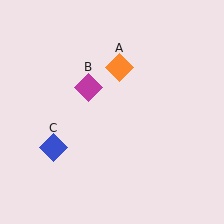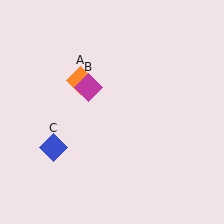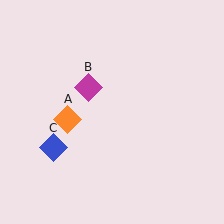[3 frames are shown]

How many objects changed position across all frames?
1 object changed position: orange diamond (object A).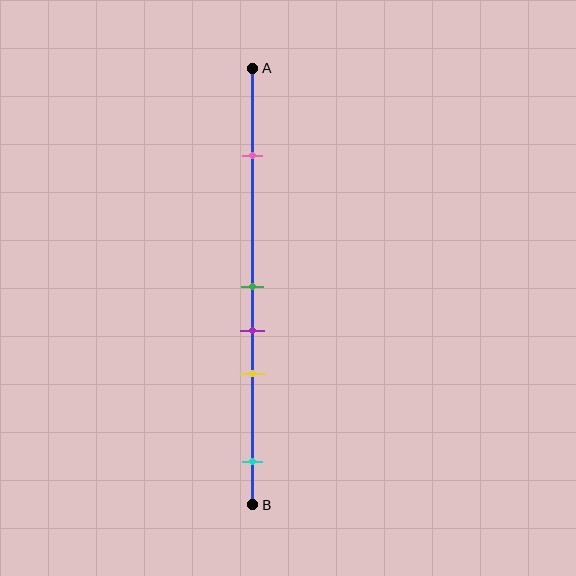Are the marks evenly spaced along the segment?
No, the marks are not evenly spaced.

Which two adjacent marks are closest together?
The green and purple marks are the closest adjacent pair.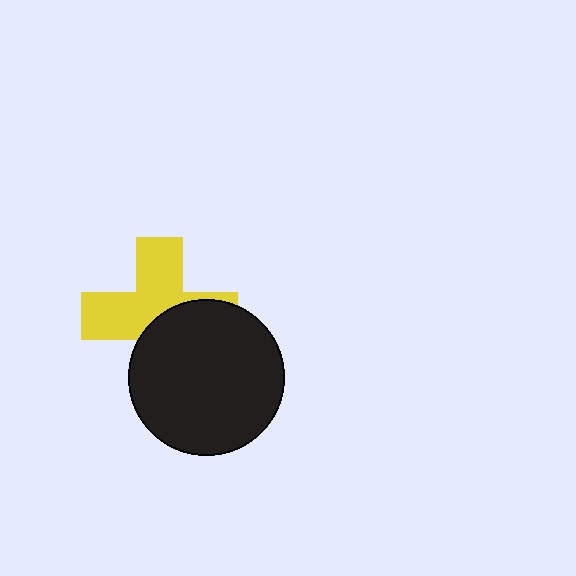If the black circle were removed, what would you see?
You would see the complete yellow cross.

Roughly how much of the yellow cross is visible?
About half of it is visible (roughly 54%).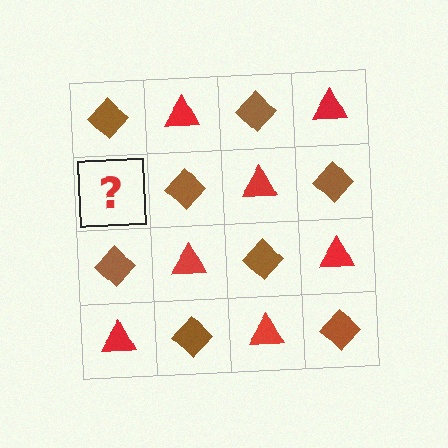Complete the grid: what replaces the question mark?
The question mark should be replaced with a red triangle.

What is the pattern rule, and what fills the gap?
The rule is that it alternates brown diamond and red triangle in a checkerboard pattern. The gap should be filled with a red triangle.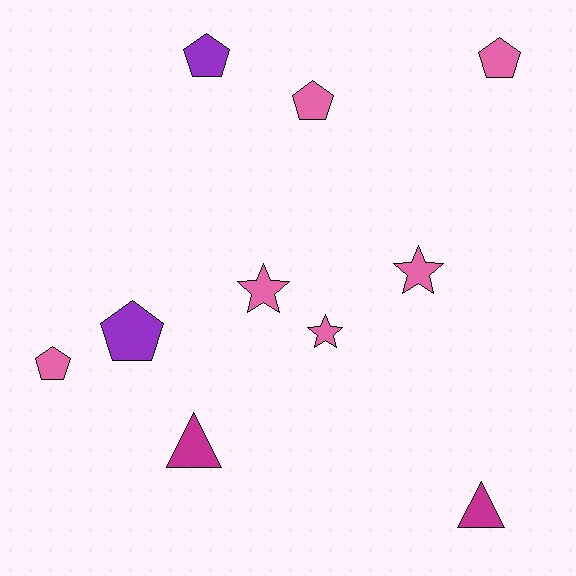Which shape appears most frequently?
Pentagon, with 5 objects.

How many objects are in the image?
There are 10 objects.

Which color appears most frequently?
Pink, with 6 objects.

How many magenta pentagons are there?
There are no magenta pentagons.